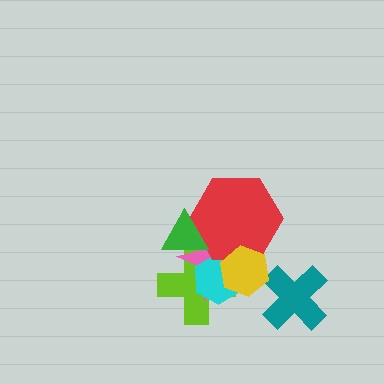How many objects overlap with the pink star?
5 objects overlap with the pink star.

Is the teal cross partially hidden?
No, no other shape covers it.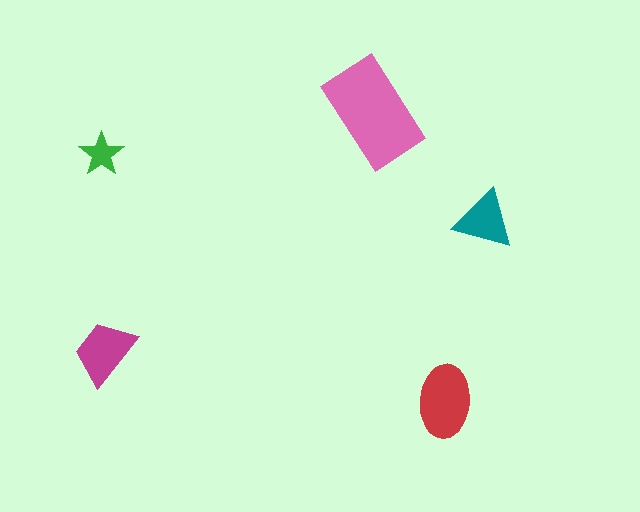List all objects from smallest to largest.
The green star, the teal triangle, the magenta trapezoid, the red ellipse, the pink rectangle.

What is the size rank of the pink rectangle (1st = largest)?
1st.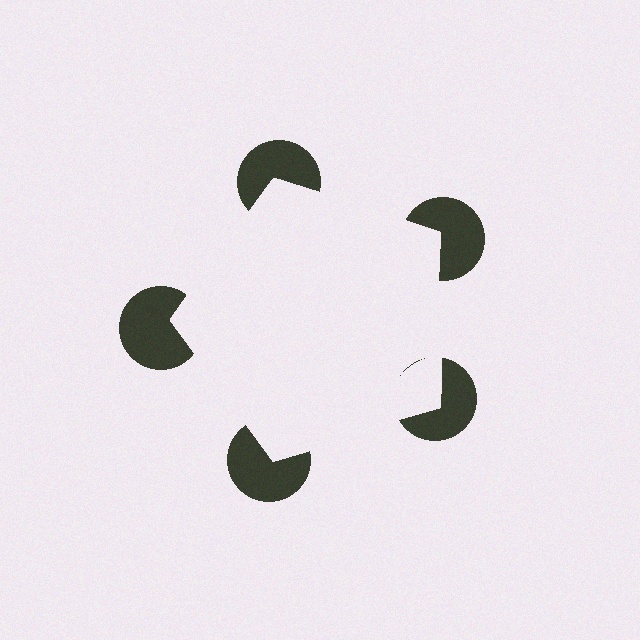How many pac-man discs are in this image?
There are 5 — one at each vertex of the illusory pentagon.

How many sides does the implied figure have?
5 sides.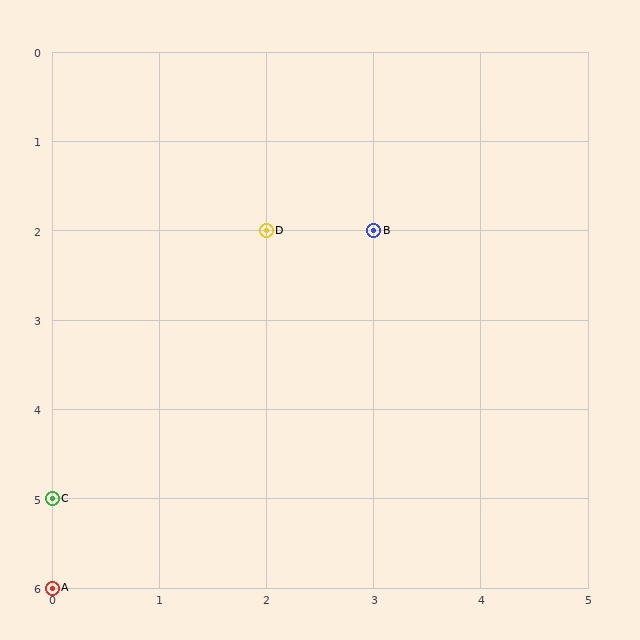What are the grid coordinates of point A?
Point A is at grid coordinates (0, 6).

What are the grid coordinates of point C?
Point C is at grid coordinates (0, 5).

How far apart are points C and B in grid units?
Points C and B are 3 columns and 3 rows apart (about 4.2 grid units diagonally).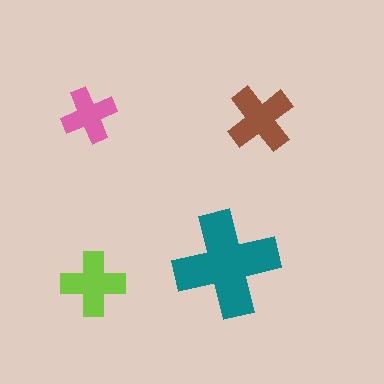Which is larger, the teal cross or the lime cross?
The teal one.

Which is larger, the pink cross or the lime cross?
The lime one.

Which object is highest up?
The pink cross is topmost.